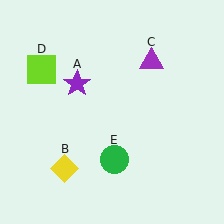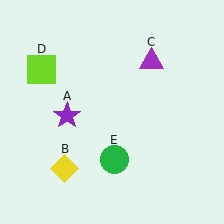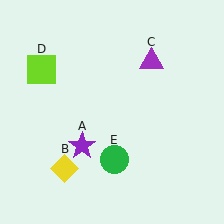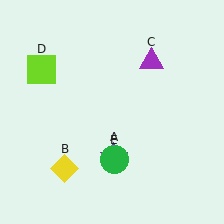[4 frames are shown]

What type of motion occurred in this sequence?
The purple star (object A) rotated counterclockwise around the center of the scene.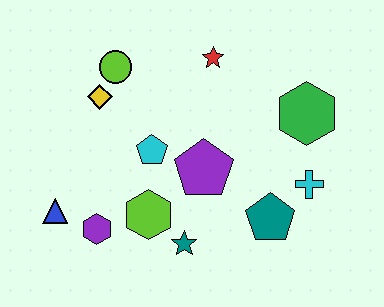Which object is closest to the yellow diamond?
The lime circle is closest to the yellow diamond.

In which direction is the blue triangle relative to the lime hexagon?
The blue triangle is to the left of the lime hexagon.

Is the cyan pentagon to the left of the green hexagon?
Yes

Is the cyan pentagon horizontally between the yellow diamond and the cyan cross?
Yes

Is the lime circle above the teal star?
Yes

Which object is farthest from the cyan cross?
The blue triangle is farthest from the cyan cross.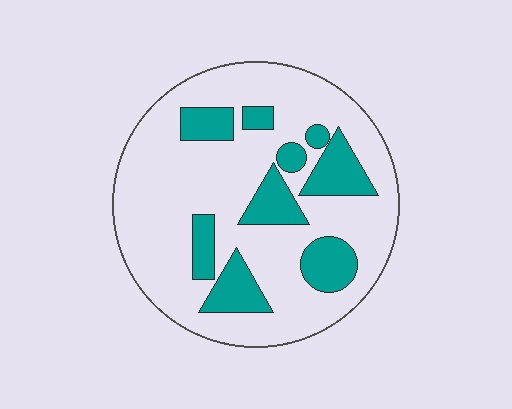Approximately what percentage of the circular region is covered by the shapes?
Approximately 25%.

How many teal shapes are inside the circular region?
9.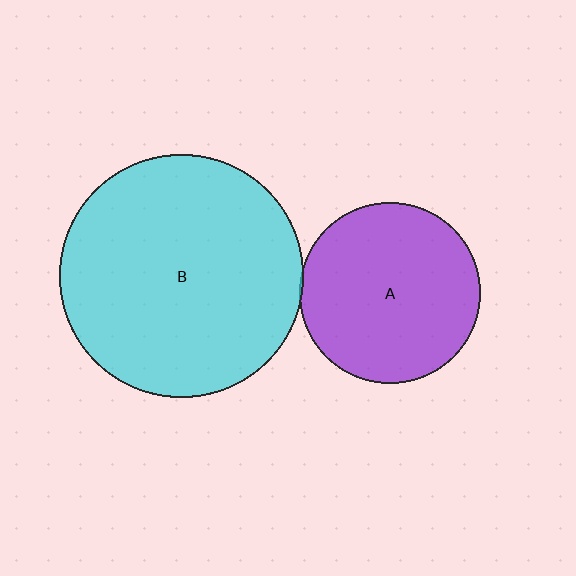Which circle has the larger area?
Circle B (cyan).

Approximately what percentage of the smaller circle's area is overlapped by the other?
Approximately 5%.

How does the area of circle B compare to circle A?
Approximately 1.8 times.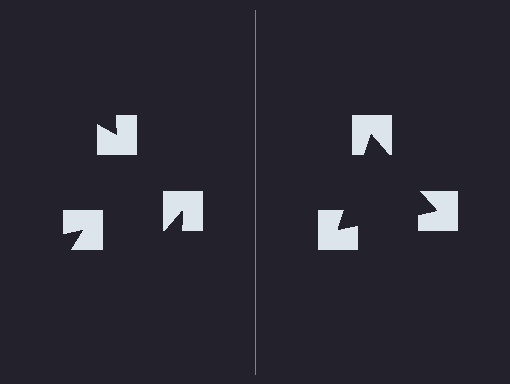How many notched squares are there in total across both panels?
6 — 3 on each side.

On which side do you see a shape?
An illusory triangle appears on the right side. On the left side the wedge cuts are rotated, so no coherent shape forms.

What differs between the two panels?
The notched squares are positioned identically on both sides; only the wedge orientations differ. On the right they align to a triangle; on the left they are misaligned.